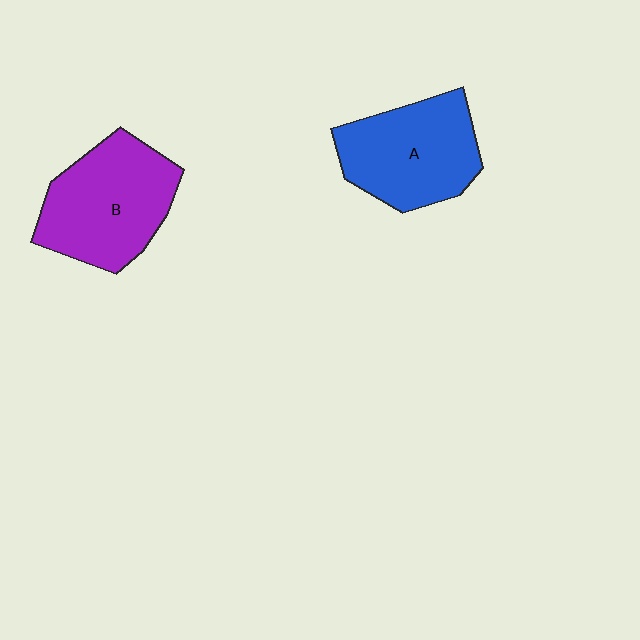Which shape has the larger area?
Shape B (purple).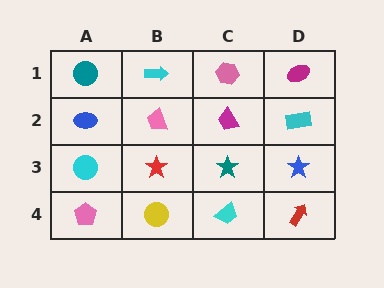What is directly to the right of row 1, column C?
A magenta ellipse.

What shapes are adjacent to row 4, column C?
A teal star (row 3, column C), a yellow circle (row 4, column B), a red arrow (row 4, column D).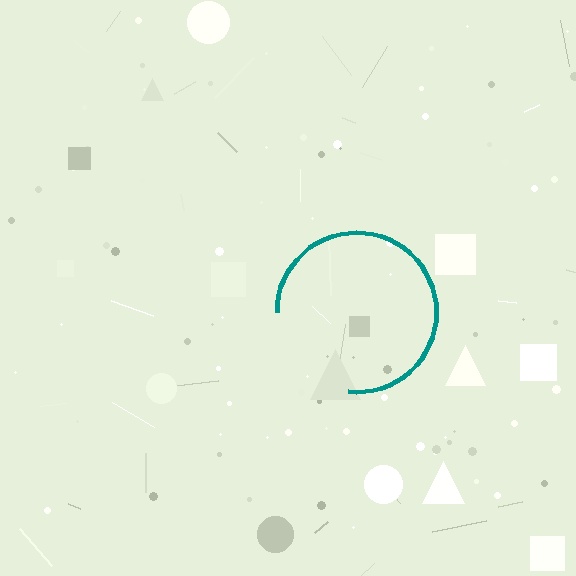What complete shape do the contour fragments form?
The contour fragments form a circle.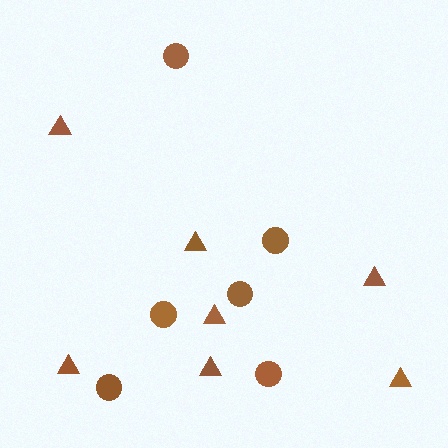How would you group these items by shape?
There are 2 groups: one group of circles (6) and one group of triangles (7).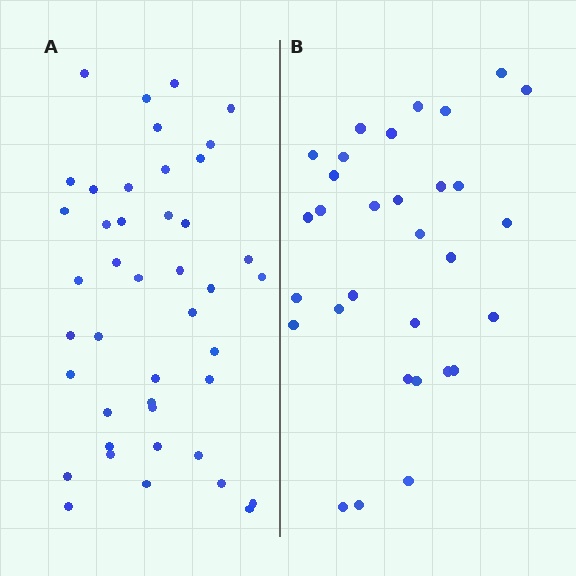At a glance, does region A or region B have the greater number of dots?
Region A (the left region) has more dots.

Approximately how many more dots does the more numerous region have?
Region A has roughly 12 or so more dots than region B.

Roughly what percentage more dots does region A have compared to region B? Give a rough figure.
About 40% more.